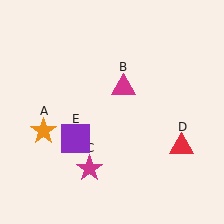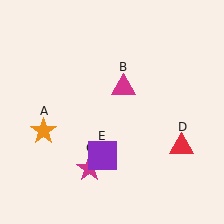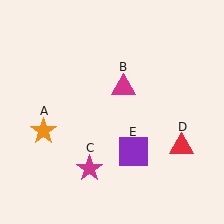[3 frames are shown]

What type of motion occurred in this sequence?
The purple square (object E) rotated counterclockwise around the center of the scene.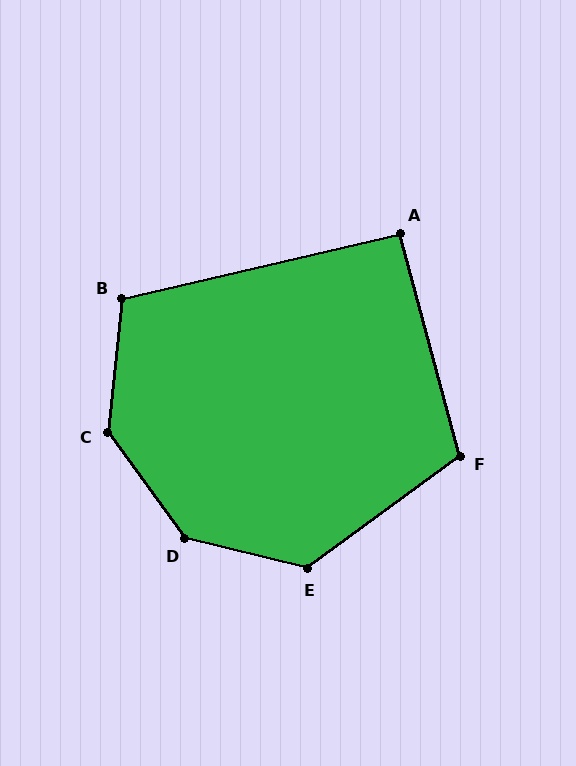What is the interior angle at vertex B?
Approximately 109 degrees (obtuse).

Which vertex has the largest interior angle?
D, at approximately 140 degrees.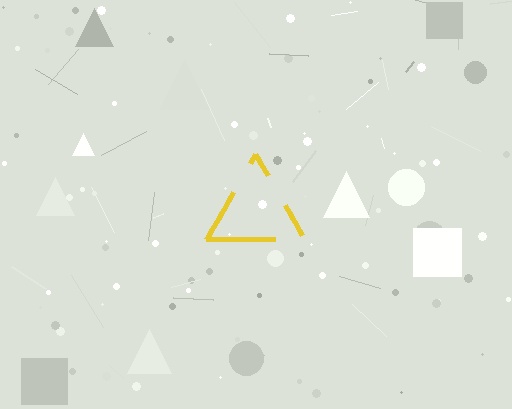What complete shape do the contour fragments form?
The contour fragments form a triangle.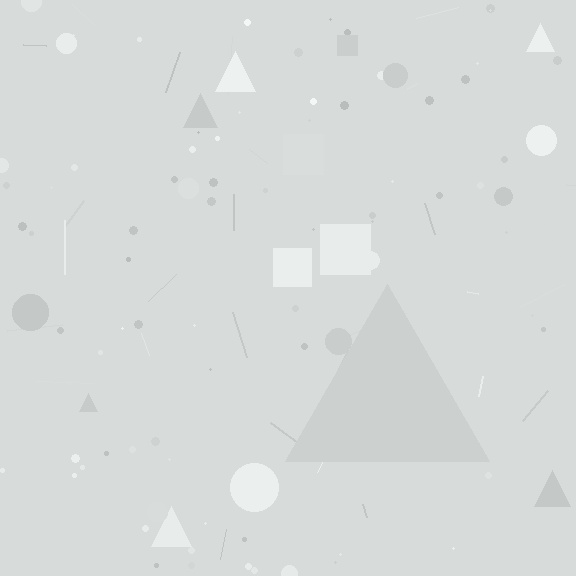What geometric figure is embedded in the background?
A triangle is embedded in the background.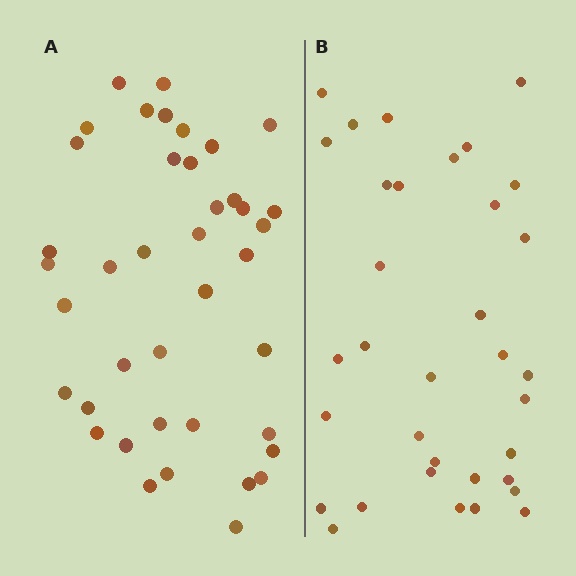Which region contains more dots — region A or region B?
Region A (the left region) has more dots.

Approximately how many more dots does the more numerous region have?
Region A has about 6 more dots than region B.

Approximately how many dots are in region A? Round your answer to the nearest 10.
About 40 dots.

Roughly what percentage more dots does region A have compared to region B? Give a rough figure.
About 20% more.